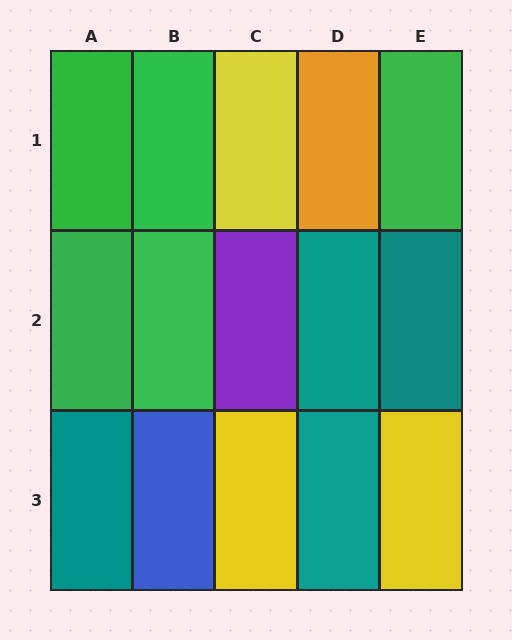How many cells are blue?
1 cell is blue.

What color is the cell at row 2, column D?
Teal.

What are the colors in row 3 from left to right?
Teal, blue, yellow, teal, yellow.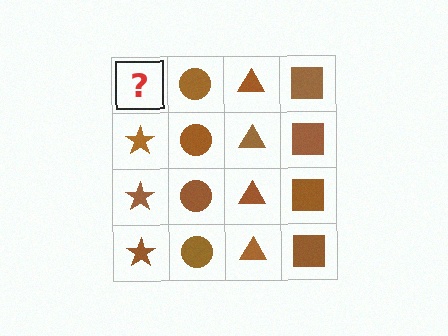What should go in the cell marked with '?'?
The missing cell should contain a brown star.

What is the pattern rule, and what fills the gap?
The rule is that each column has a consistent shape. The gap should be filled with a brown star.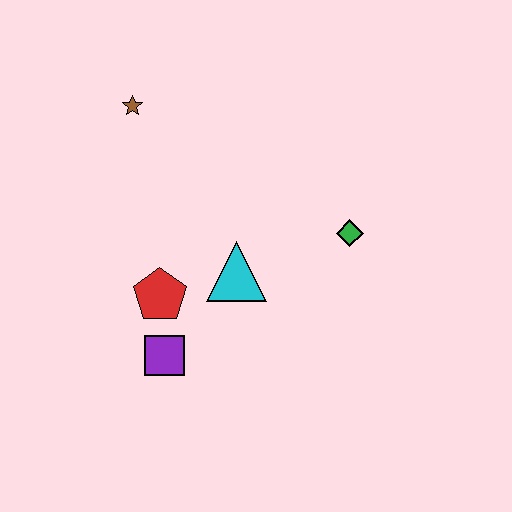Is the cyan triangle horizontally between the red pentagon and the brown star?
No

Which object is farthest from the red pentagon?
The green diamond is farthest from the red pentagon.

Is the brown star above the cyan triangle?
Yes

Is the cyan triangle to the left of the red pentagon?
No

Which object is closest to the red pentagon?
The purple square is closest to the red pentagon.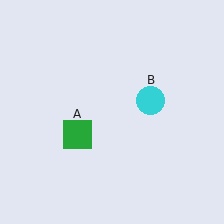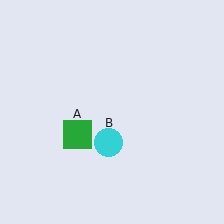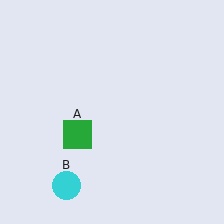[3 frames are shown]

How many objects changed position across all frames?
1 object changed position: cyan circle (object B).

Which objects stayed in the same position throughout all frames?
Green square (object A) remained stationary.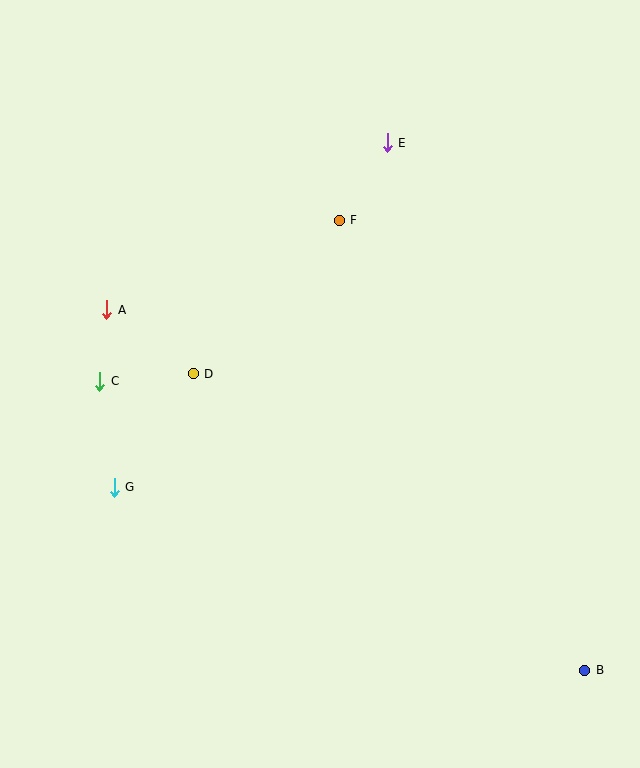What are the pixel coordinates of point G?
Point G is at (114, 487).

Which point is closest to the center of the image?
Point D at (193, 374) is closest to the center.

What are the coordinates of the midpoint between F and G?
The midpoint between F and G is at (227, 354).